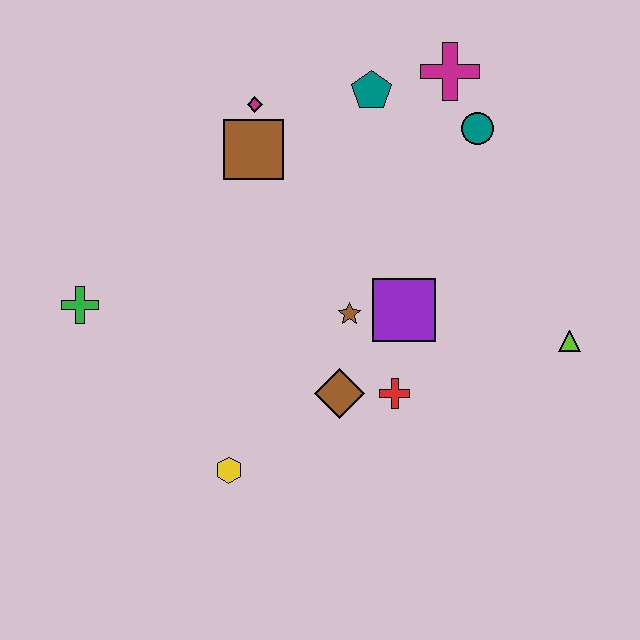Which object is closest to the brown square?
The magenta diamond is closest to the brown square.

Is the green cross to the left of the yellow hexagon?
Yes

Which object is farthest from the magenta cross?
The yellow hexagon is farthest from the magenta cross.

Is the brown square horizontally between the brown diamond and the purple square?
No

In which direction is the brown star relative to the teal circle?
The brown star is below the teal circle.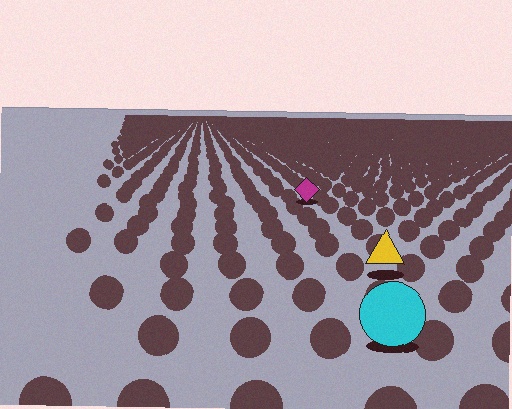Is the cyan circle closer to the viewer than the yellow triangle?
Yes. The cyan circle is closer — you can tell from the texture gradient: the ground texture is coarser near it.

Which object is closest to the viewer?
The cyan circle is closest. The texture marks near it are larger and more spread out.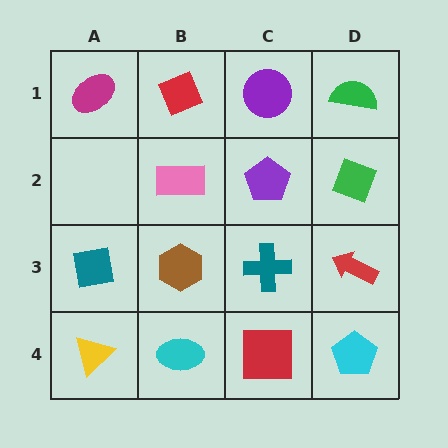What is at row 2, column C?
A purple pentagon.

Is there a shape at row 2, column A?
No, that cell is empty.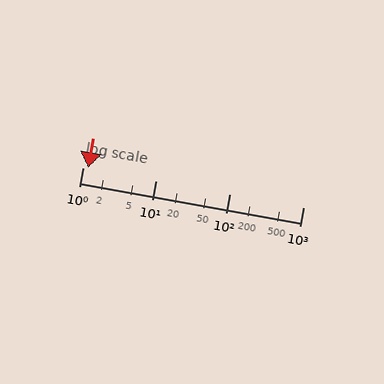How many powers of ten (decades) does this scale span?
The scale spans 3 decades, from 1 to 1000.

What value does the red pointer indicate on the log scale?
The pointer indicates approximately 1.2.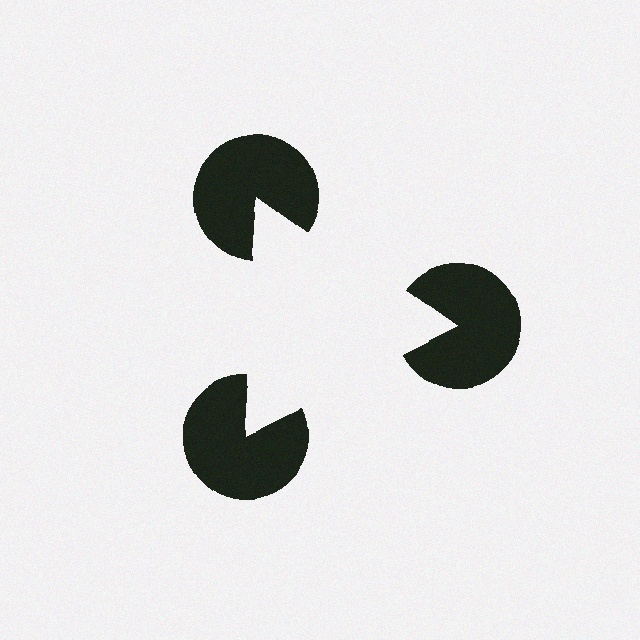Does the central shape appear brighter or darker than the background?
It typically appears slightly brighter than the background, even though no actual brightness change is drawn.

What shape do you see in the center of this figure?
An illusory triangle — its edges are inferred from the aligned wedge cuts in the pac-man discs, not physically drawn.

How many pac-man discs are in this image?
There are 3 — one at each vertex of the illusory triangle.